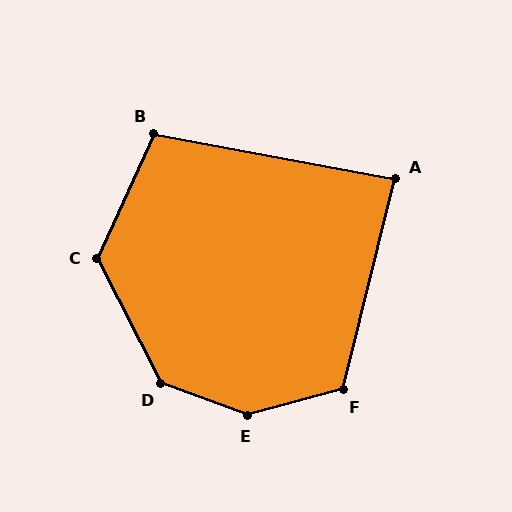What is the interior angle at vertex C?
Approximately 128 degrees (obtuse).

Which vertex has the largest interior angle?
E, at approximately 145 degrees.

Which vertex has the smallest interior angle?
A, at approximately 87 degrees.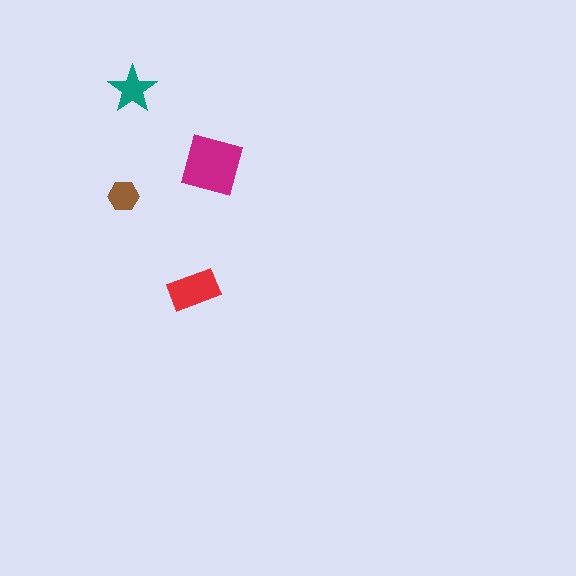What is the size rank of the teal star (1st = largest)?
3rd.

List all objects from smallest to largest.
The brown hexagon, the teal star, the red rectangle, the magenta diamond.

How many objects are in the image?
There are 4 objects in the image.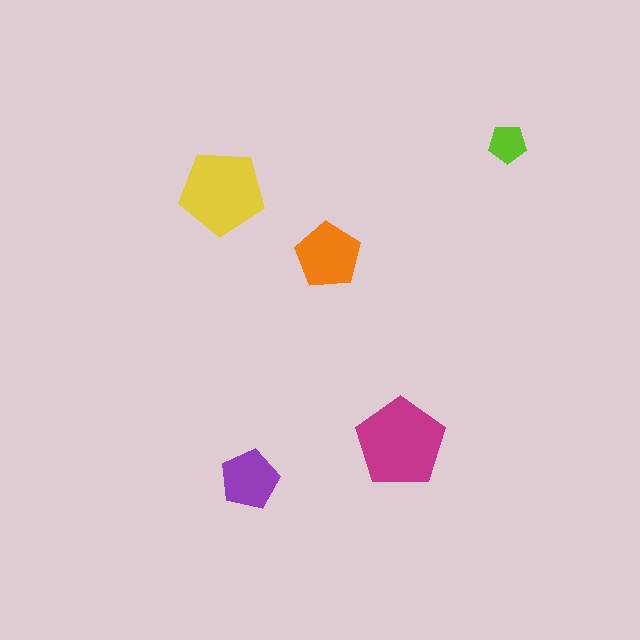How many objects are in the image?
There are 5 objects in the image.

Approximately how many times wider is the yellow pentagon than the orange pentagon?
About 1.5 times wider.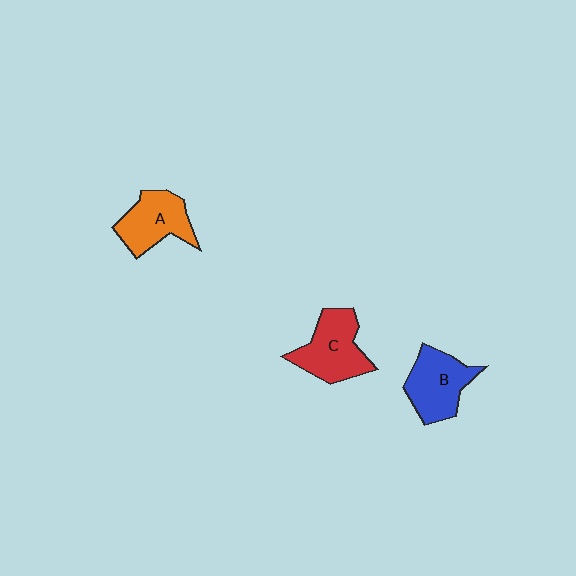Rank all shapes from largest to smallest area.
From largest to smallest: C (red), B (blue), A (orange).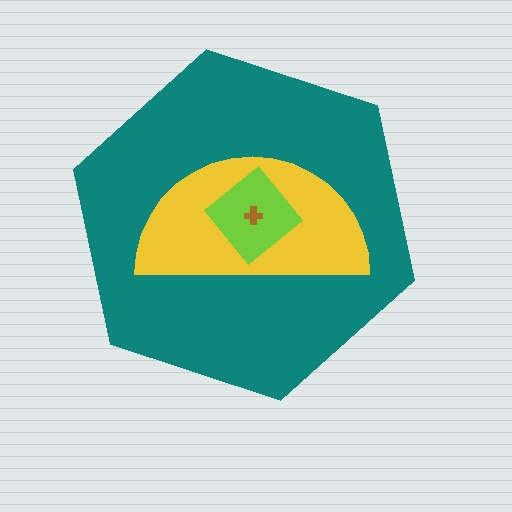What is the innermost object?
The brown cross.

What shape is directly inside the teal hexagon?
The yellow semicircle.